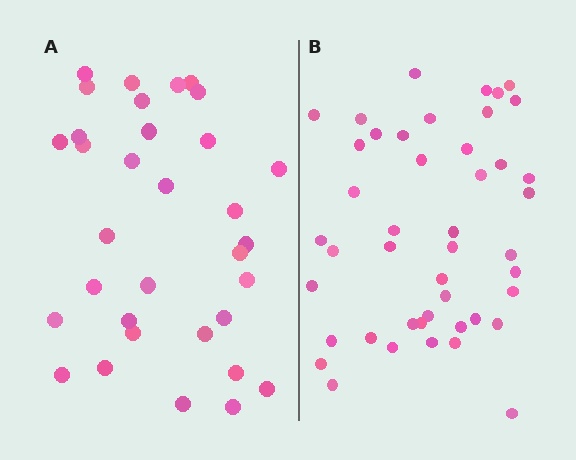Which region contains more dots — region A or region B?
Region B (the right region) has more dots.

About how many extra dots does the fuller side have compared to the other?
Region B has roughly 12 or so more dots than region A.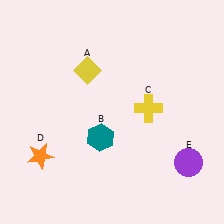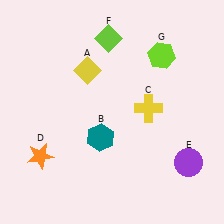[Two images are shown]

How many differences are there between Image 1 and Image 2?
There are 2 differences between the two images.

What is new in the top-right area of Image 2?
A lime hexagon (G) was added in the top-right area of Image 2.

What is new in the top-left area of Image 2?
A lime diamond (F) was added in the top-left area of Image 2.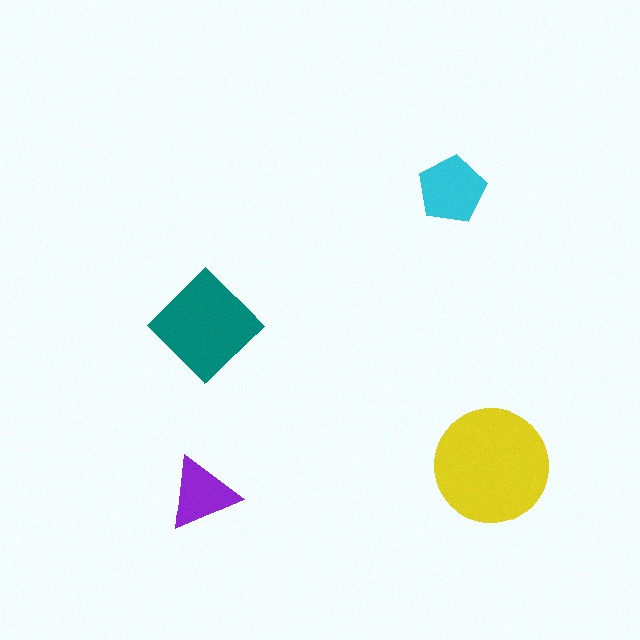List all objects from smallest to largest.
The purple triangle, the cyan pentagon, the teal diamond, the yellow circle.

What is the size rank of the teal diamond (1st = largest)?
2nd.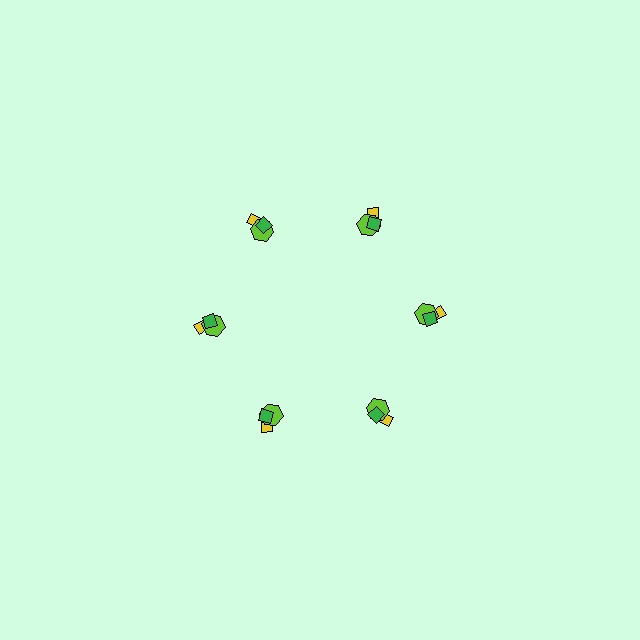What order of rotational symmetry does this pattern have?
This pattern has 6-fold rotational symmetry.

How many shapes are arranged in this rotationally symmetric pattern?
There are 18 shapes, arranged in 6 groups of 3.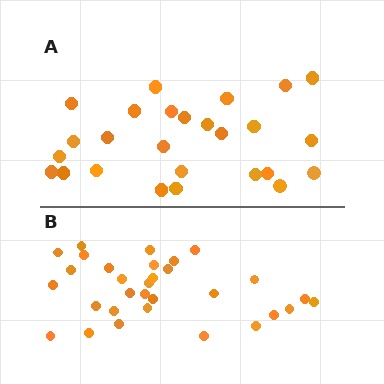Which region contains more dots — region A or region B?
Region B (the bottom region) has more dots.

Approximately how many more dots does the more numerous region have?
Region B has about 5 more dots than region A.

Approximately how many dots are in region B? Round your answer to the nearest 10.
About 30 dots. (The exact count is 31, which rounds to 30.)